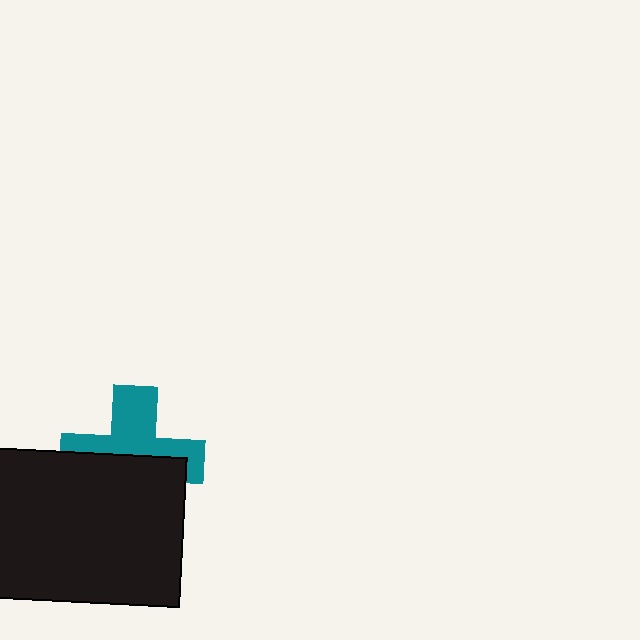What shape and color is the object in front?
The object in front is a black rectangle.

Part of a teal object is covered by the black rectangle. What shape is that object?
It is a cross.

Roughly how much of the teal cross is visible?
About half of it is visible (roughly 48%).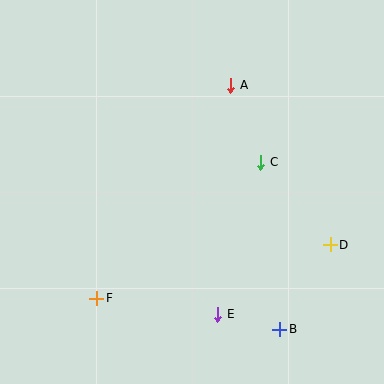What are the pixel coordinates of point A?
Point A is at (231, 85).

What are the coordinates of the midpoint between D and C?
The midpoint between D and C is at (295, 203).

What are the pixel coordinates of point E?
Point E is at (218, 314).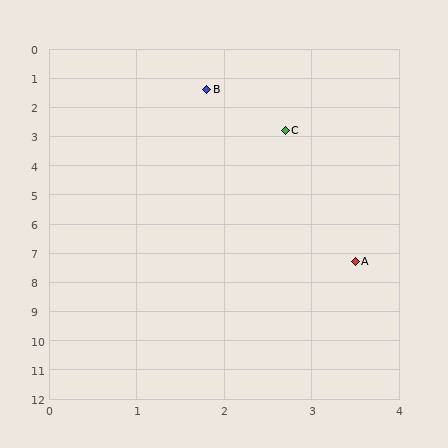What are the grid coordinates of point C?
Point C is at approximately (2.7, 2.8).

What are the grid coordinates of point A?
Point A is at approximately (3.5, 7.3).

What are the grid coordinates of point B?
Point B is at approximately (1.8, 1.4).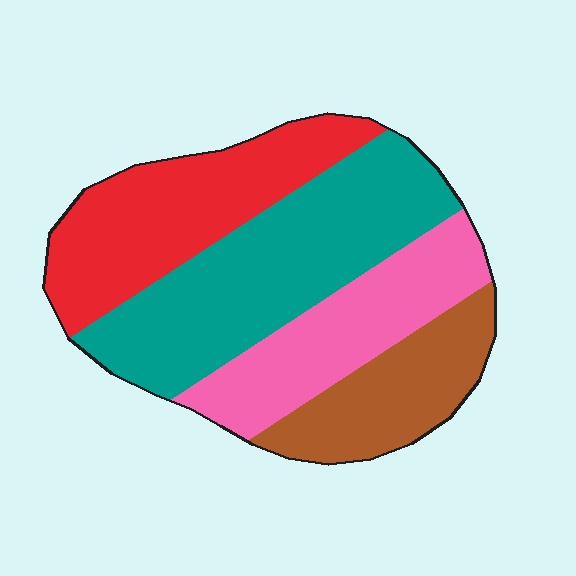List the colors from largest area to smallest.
From largest to smallest: teal, red, pink, brown.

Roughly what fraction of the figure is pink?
Pink covers about 20% of the figure.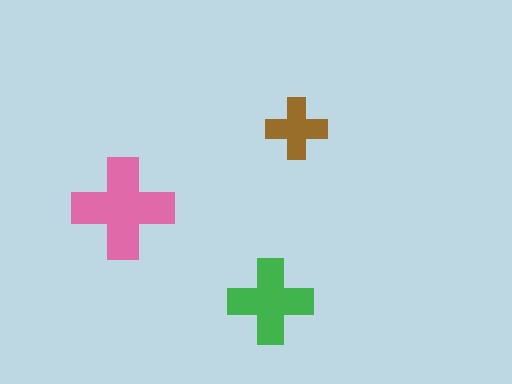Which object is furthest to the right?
The brown cross is rightmost.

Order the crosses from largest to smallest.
the pink one, the green one, the brown one.